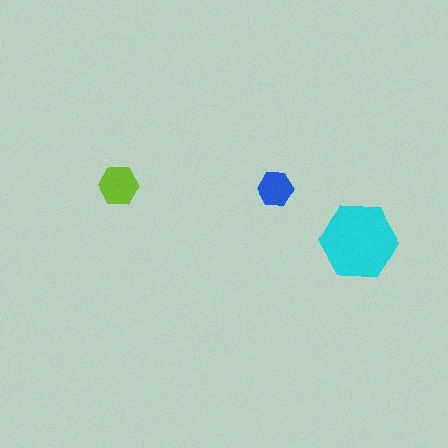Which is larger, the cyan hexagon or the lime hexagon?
The cyan one.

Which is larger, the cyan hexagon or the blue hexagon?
The cyan one.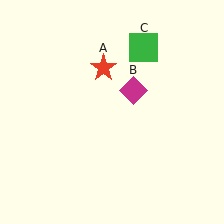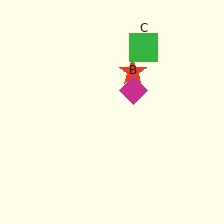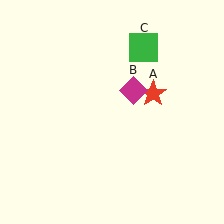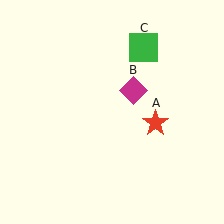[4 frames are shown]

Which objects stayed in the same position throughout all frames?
Magenta diamond (object B) and green square (object C) remained stationary.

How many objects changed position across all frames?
1 object changed position: red star (object A).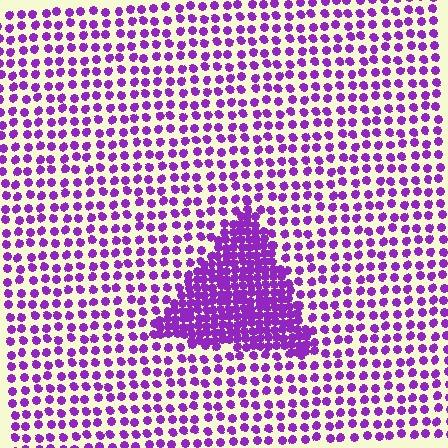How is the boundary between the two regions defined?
The boundary is defined by a change in element density (approximately 2.5x ratio). All elements are the same color, size, and shape.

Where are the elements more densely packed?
The elements are more densely packed inside the triangle boundary.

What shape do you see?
I see a triangle.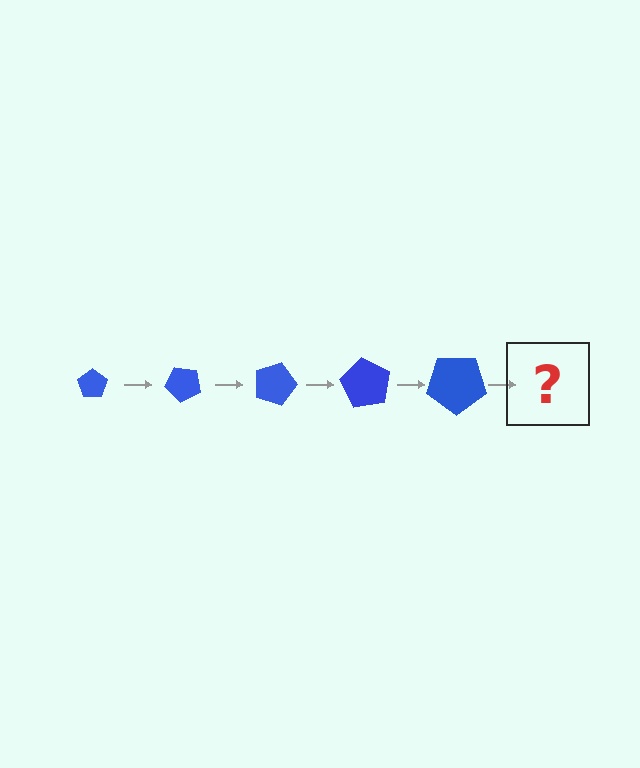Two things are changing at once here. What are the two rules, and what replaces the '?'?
The two rules are that the pentagon grows larger each step and it rotates 45 degrees each step. The '?' should be a pentagon, larger than the previous one and rotated 225 degrees from the start.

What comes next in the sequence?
The next element should be a pentagon, larger than the previous one and rotated 225 degrees from the start.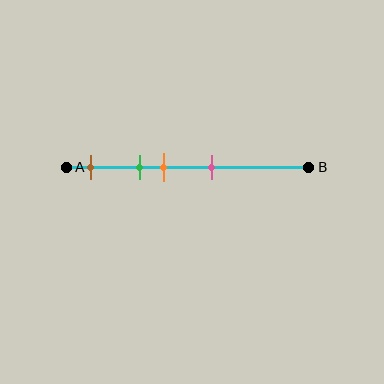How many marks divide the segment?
There are 4 marks dividing the segment.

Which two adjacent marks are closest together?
The green and orange marks are the closest adjacent pair.